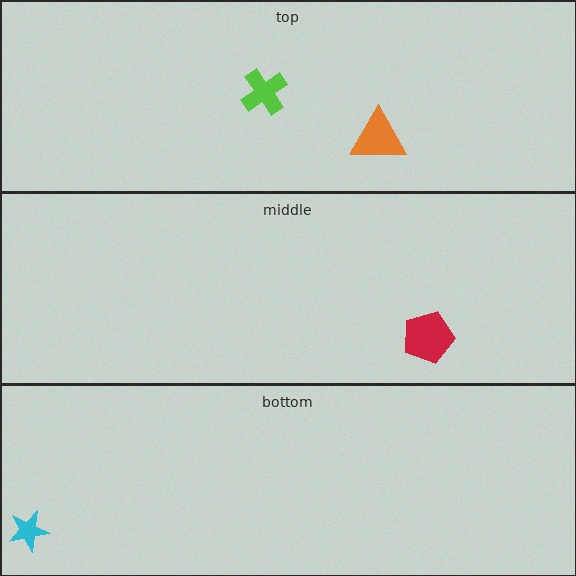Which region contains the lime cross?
The top region.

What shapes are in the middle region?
The red pentagon.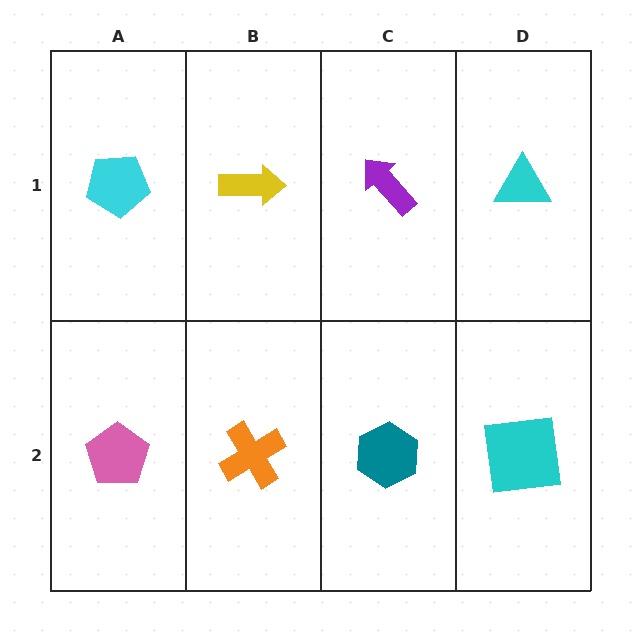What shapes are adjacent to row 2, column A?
A cyan pentagon (row 1, column A), an orange cross (row 2, column B).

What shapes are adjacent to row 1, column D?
A cyan square (row 2, column D), a purple arrow (row 1, column C).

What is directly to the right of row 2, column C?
A cyan square.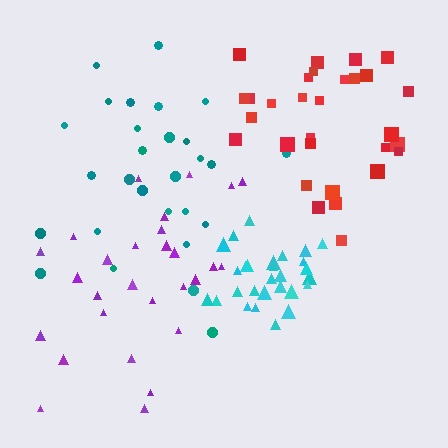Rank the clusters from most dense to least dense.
cyan, teal, red, purple.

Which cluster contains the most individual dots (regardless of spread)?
Teal (30).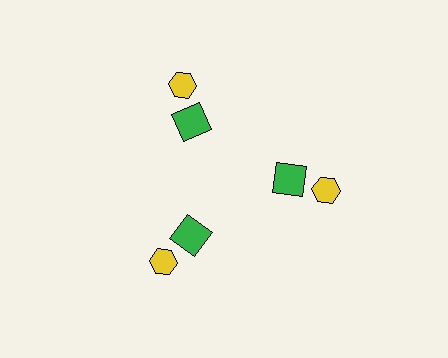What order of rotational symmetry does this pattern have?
This pattern has 3-fold rotational symmetry.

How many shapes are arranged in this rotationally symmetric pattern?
There are 6 shapes, arranged in 3 groups of 2.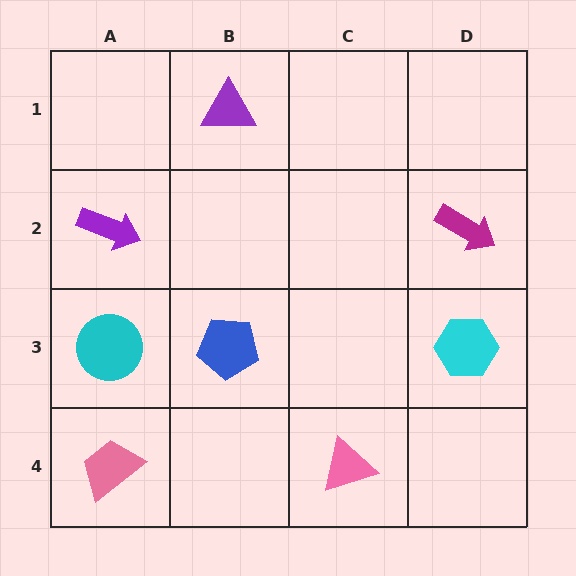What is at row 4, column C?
A pink triangle.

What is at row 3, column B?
A blue pentagon.